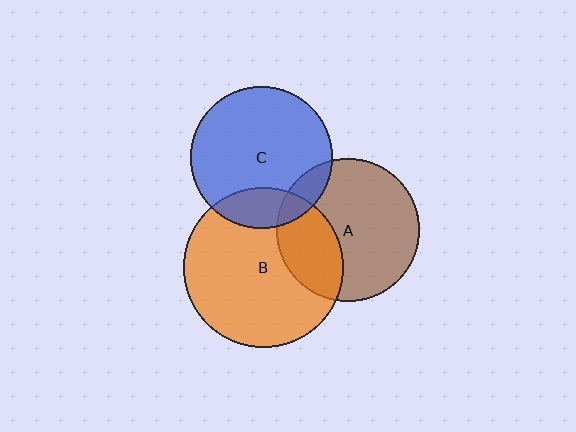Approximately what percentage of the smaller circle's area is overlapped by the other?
Approximately 20%.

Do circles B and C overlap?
Yes.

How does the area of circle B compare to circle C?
Approximately 1.3 times.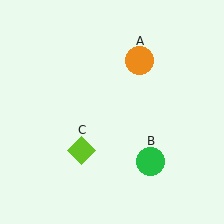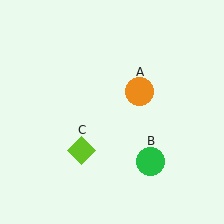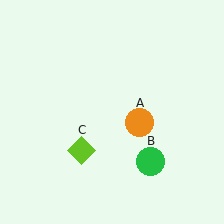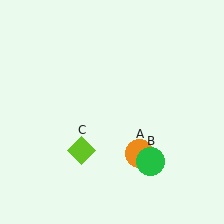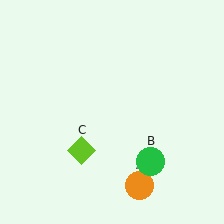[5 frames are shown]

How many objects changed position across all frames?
1 object changed position: orange circle (object A).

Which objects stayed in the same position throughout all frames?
Green circle (object B) and lime diamond (object C) remained stationary.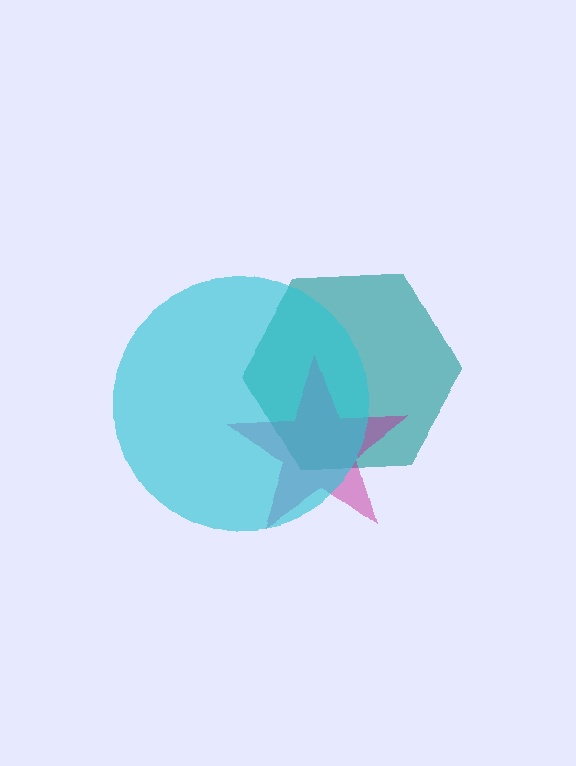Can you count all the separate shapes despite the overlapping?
Yes, there are 3 separate shapes.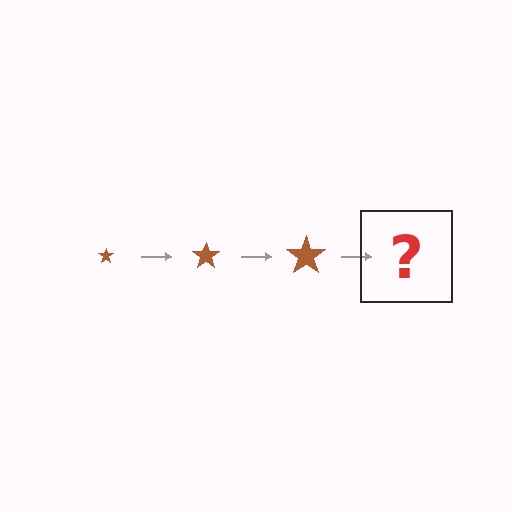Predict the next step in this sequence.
The next step is a brown star, larger than the previous one.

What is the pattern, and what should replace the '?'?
The pattern is that the star gets progressively larger each step. The '?' should be a brown star, larger than the previous one.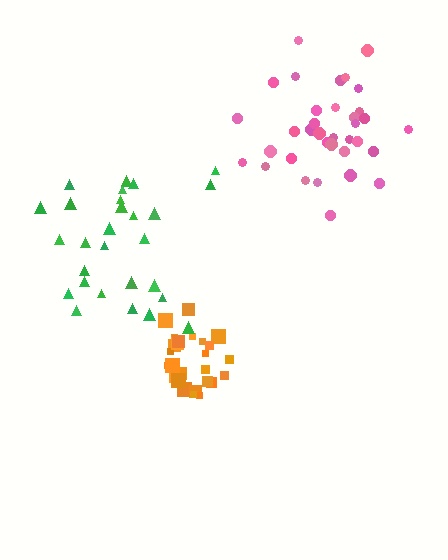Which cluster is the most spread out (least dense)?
Green.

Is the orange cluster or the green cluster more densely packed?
Orange.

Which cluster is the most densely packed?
Orange.